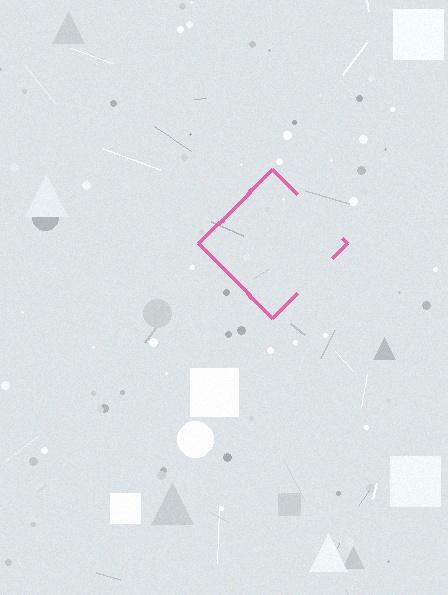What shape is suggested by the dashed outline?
The dashed outline suggests a diamond.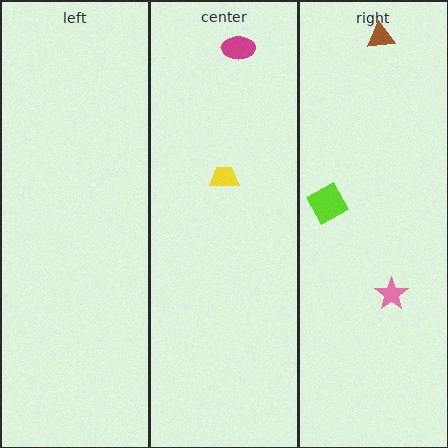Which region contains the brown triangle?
The right region.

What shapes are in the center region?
The yellow trapezoid, the magenta ellipse.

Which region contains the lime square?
The right region.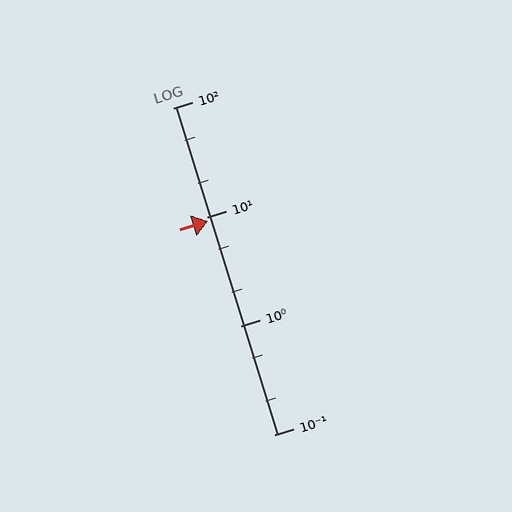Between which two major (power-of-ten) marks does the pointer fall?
The pointer is between 1 and 10.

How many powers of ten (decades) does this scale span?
The scale spans 3 decades, from 0.1 to 100.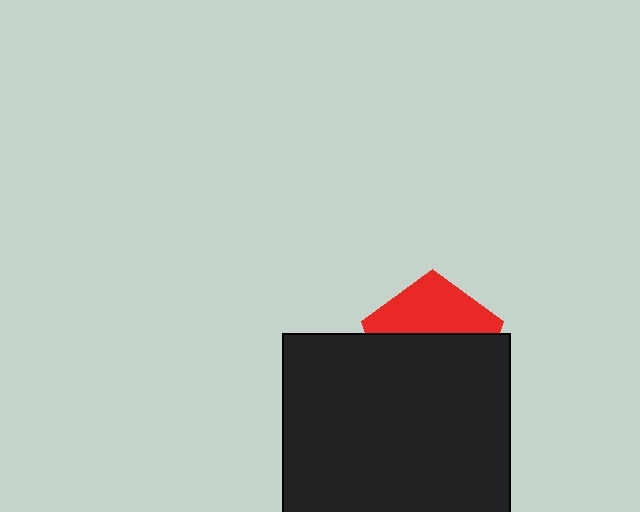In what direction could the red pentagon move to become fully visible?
The red pentagon could move up. That would shift it out from behind the black rectangle entirely.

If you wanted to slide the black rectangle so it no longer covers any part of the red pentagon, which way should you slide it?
Slide it down — that is the most direct way to separate the two shapes.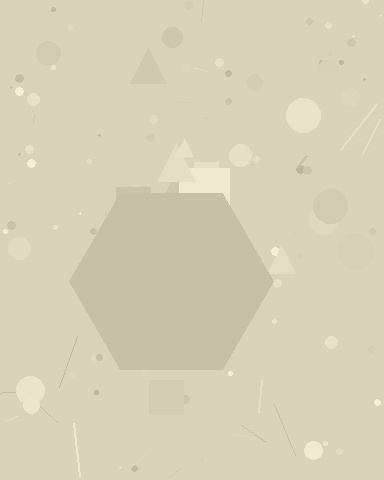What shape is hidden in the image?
A hexagon is hidden in the image.